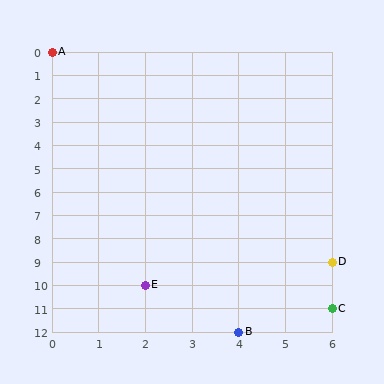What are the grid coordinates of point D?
Point D is at grid coordinates (6, 9).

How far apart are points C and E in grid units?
Points C and E are 4 columns and 1 row apart (about 4.1 grid units diagonally).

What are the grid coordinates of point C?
Point C is at grid coordinates (6, 11).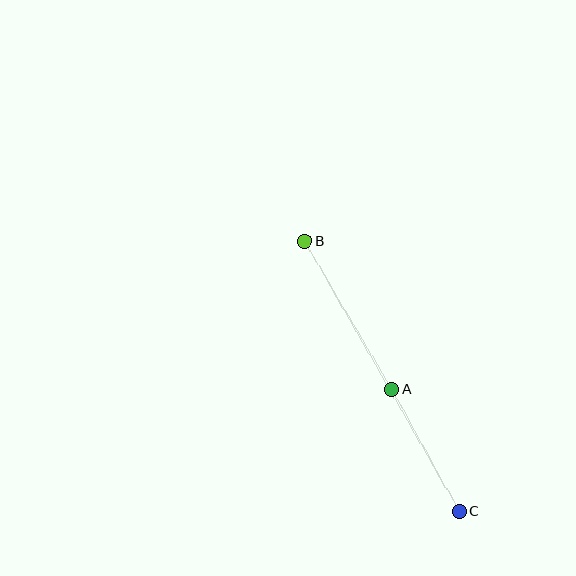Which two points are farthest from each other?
Points B and C are farthest from each other.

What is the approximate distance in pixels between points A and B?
The distance between A and B is approximately 172 pixels.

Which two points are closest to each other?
Points A and C are closest to each other.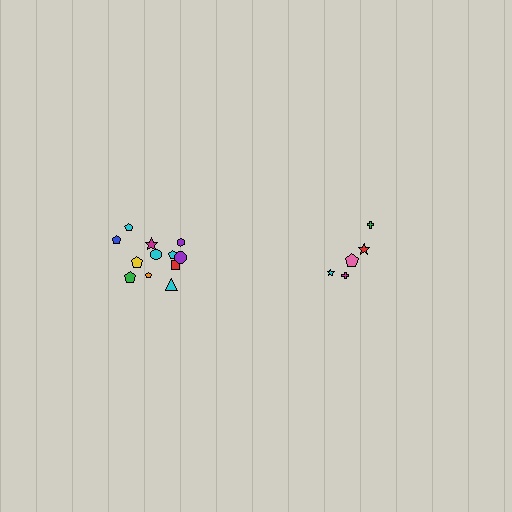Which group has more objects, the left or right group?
The left group.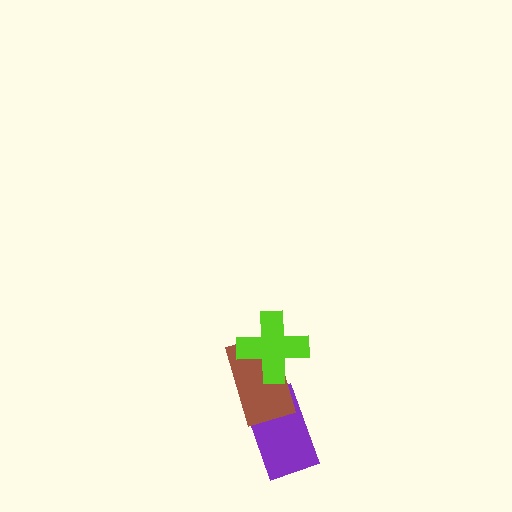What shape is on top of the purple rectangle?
The brown rectangle is on top of the purple rectangle.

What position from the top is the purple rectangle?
The purple rectangle is 3rd from the top.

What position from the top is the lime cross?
The lime cross is 1st from the top.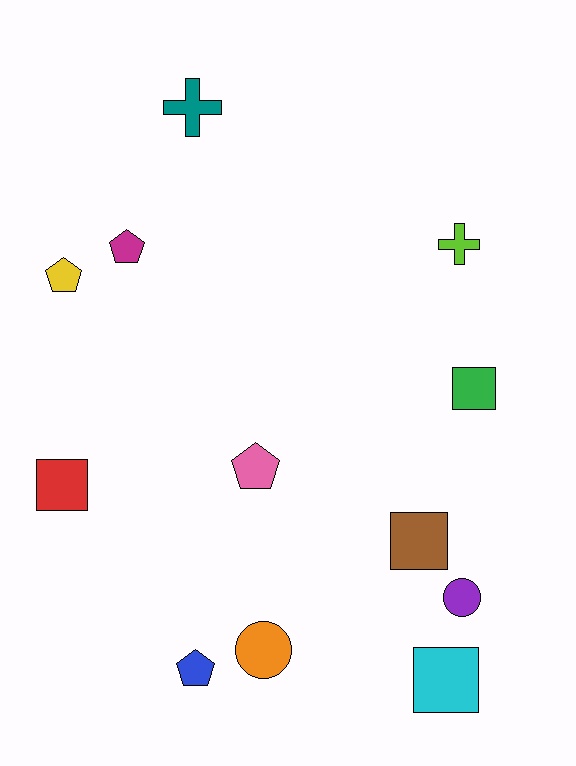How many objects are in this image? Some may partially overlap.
There are 12 objects.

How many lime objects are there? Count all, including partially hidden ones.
There is 1 lime object.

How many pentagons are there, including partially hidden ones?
There are 4 pentagons.